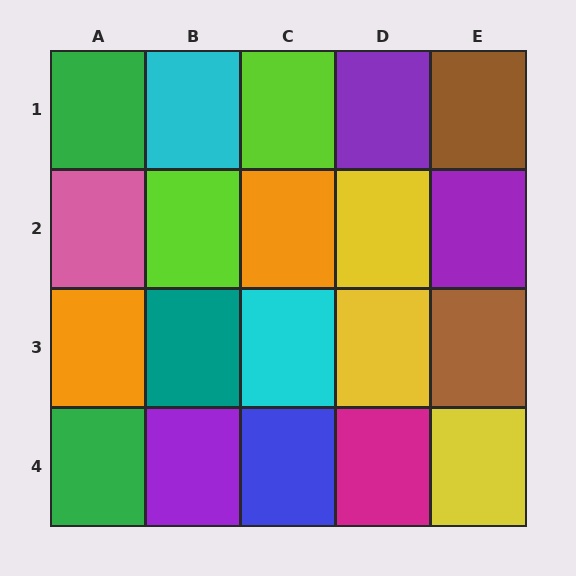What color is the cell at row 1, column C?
Lime.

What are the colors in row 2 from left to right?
Pink, lime, orange, yellow, purple.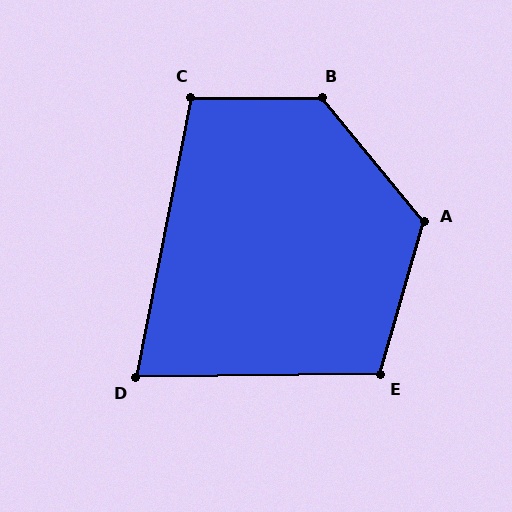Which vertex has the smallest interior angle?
D, at approximately 78 degrees.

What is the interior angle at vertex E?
Approximately 107 degrees (obtuse).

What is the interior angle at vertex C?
Approximately 101 degrees (obtuse).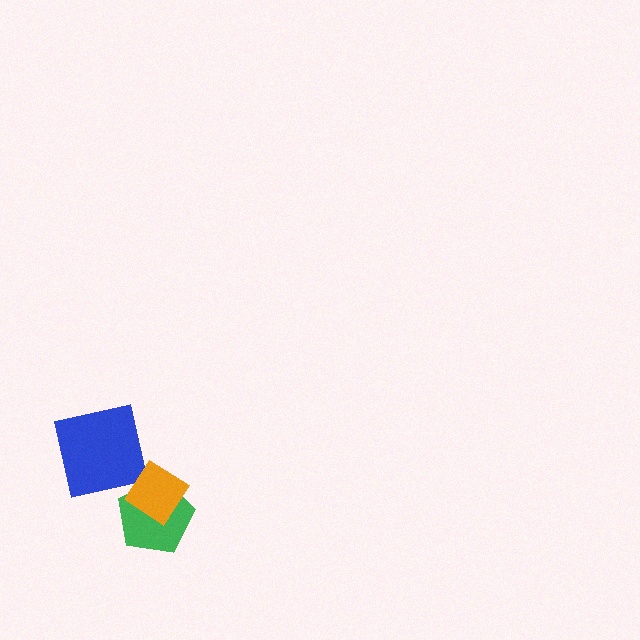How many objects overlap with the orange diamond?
1 object overlaps with the orange diamond.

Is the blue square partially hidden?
No, no other shape covers it.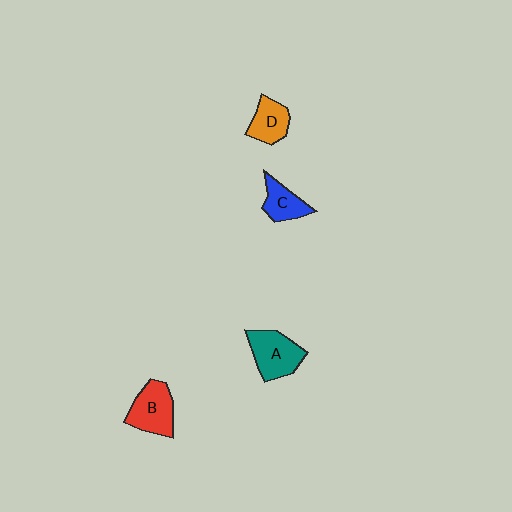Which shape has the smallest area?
Shape C (blue).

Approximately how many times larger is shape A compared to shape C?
Approximately 1.5 times.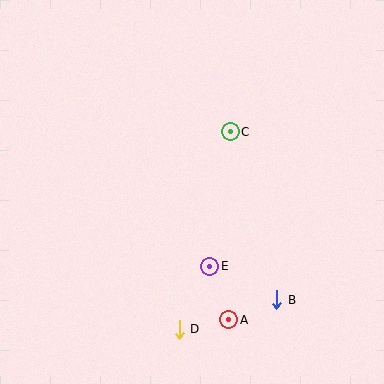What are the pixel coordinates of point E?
Point E is at (209, 266).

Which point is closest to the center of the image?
Point C at (230, 132) is closest to the center.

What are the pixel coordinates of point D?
Point D is at (179, 329).